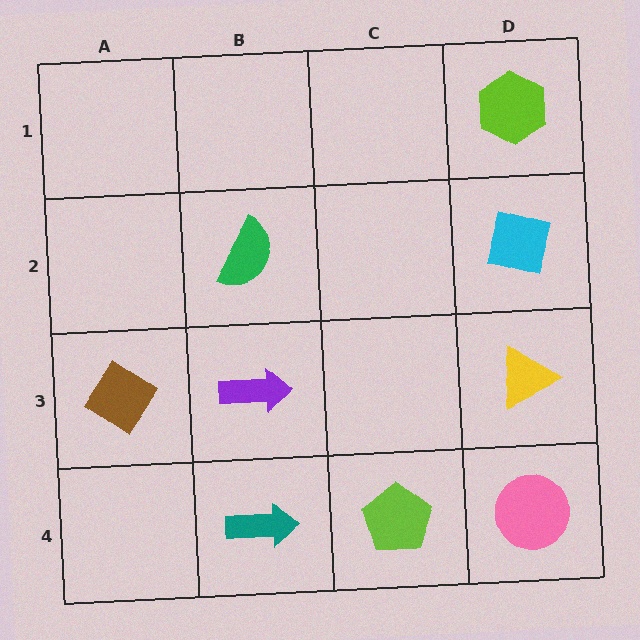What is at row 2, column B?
A green semicircle.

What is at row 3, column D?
A yellow triangle.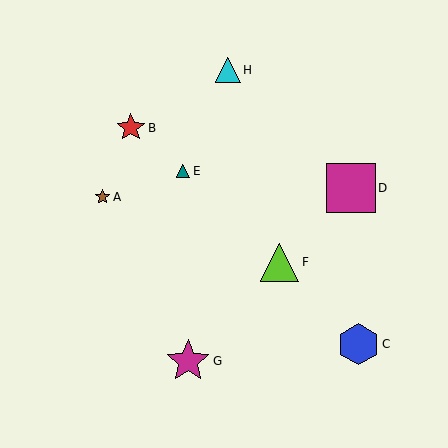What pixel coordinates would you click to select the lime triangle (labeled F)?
Click at (280, 262) to select the lime triangle F.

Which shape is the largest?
The magenta square (labeled D) is the largest.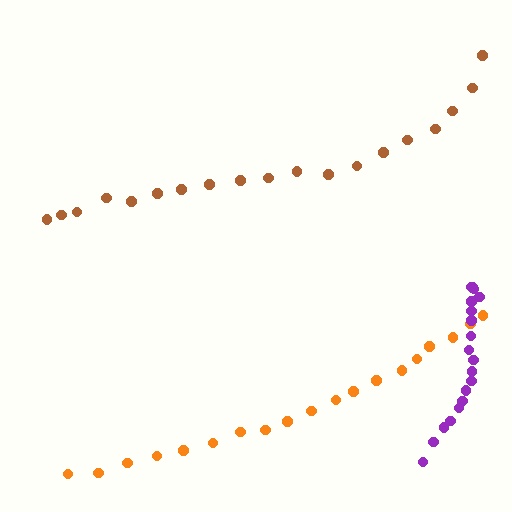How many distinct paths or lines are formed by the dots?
There are 3 distinct paths.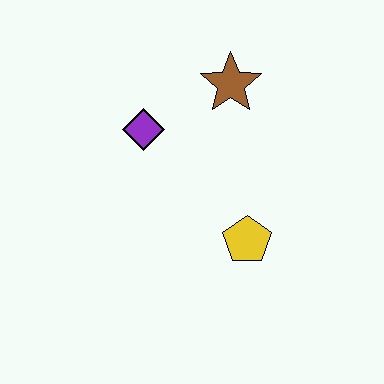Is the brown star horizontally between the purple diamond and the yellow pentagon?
Yes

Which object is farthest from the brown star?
The yellow pentagon is farthest from the brown star.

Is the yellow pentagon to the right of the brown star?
Yes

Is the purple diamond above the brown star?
No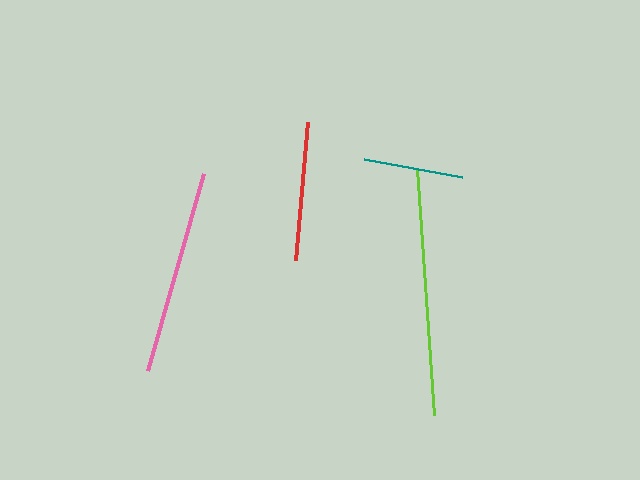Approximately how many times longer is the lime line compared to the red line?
The lime line is approximately 1.8 times the length of the red line.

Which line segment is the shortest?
The teal line is the shortest at approximately 100 pixels.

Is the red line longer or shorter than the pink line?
The pink line is longer than the red line.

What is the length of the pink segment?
The pink segment is approximately 205 pixels long.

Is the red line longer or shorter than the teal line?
The red line is longer than the teal line.